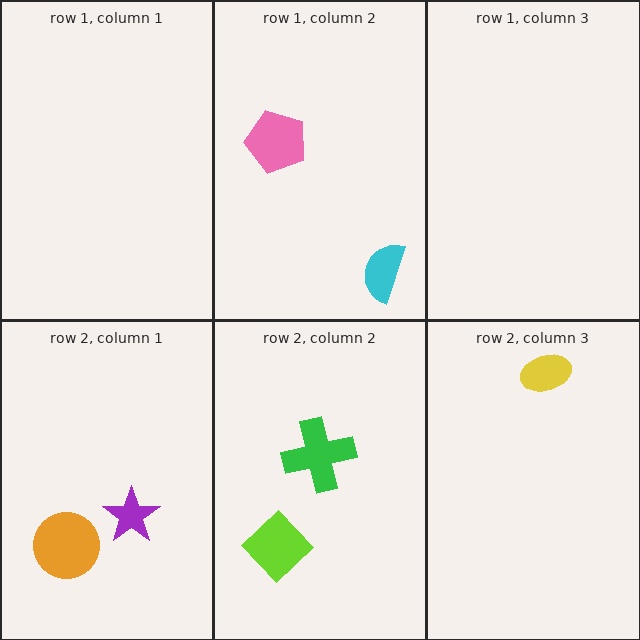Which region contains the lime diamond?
The row 2, column 2 region.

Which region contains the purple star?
The row 2, column 1 region.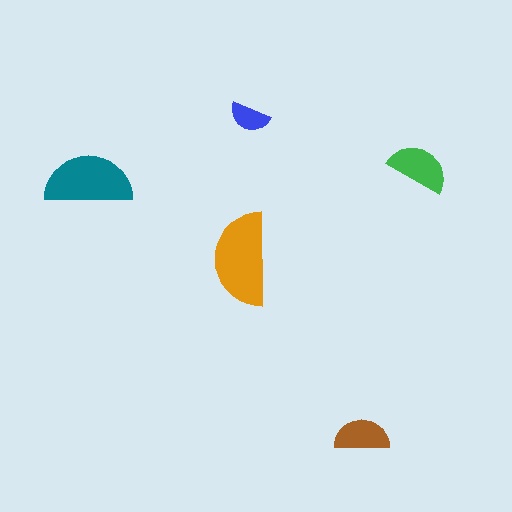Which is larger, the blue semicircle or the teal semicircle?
The teal one.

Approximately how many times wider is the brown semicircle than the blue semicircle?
About 1.5 times wider.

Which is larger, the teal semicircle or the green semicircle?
The teal one.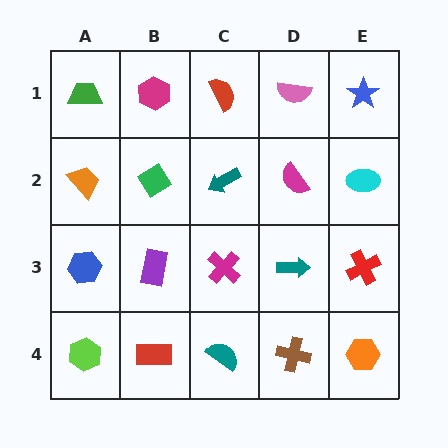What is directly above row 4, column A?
A blue hexagon.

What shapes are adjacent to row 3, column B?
A green diamond (row 2, column B), a red rectangle (row 4, column B), a blue hexagon (row 3, column A), a magenta cross (row 3, column C).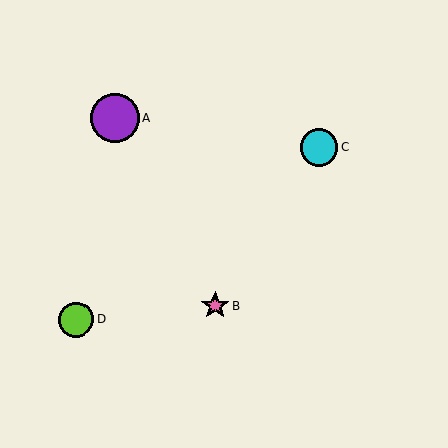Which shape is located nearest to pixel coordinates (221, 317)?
The pink star (labeled B) at (215, 306) is nearest to that location.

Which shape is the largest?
The purple circle (labeled A) is the largest.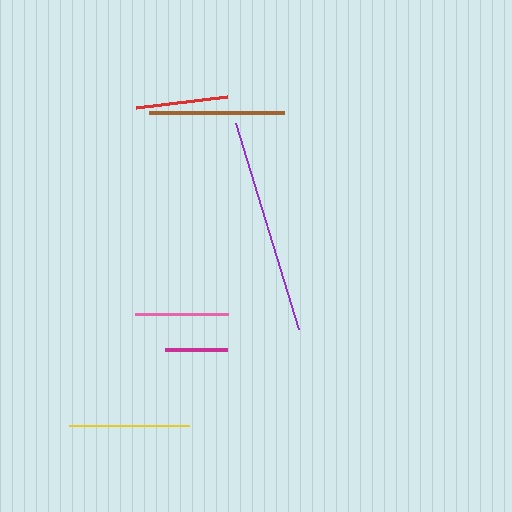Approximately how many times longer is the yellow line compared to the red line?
The yellow line is approximately 1.3 times the length of the red line.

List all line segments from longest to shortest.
From longest to shortest: purple, brown, yellow, pink, red, magenta.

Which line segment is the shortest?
The magenta line is the shortest at approximately 62 pixels.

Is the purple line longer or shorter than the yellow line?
The purple line is longer than the yellow line.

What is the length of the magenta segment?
The magenta segment is approximately 62 pixels long.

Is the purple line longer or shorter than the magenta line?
The purple line is longer than the magenta line.